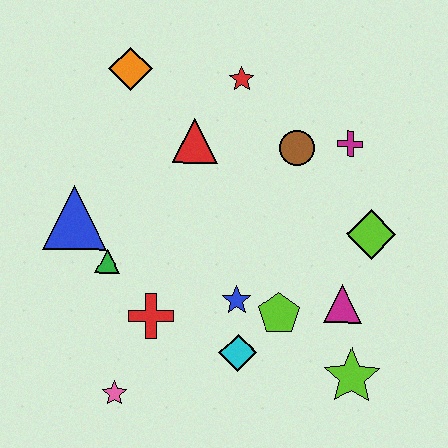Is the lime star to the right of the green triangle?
Yes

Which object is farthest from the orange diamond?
The lime star is farthest from the orange diamond.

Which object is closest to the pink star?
The red cross is closest to the pink star.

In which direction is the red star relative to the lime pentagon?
The red star is above the lime pentagon.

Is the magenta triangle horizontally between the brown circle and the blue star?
No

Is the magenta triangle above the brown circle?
No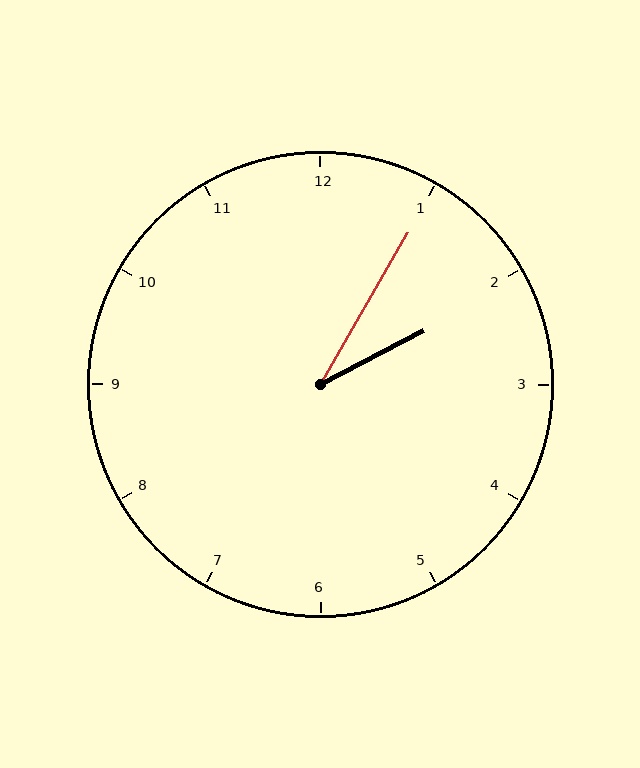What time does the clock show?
2:05.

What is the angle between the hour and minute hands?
Approximately 32 degrees.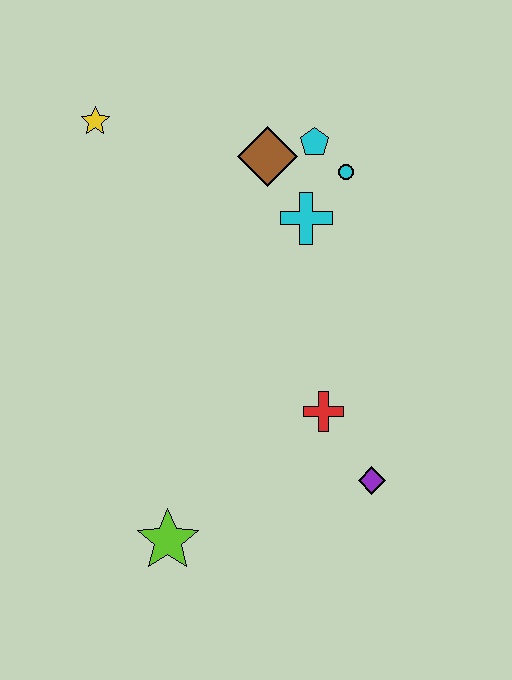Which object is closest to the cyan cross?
The cyan circle is closest to the cyan cross.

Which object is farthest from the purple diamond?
The yellow star is farthest from the purple diamond.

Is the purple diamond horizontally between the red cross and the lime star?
No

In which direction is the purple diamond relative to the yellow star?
The purple diamond is below the yellow star.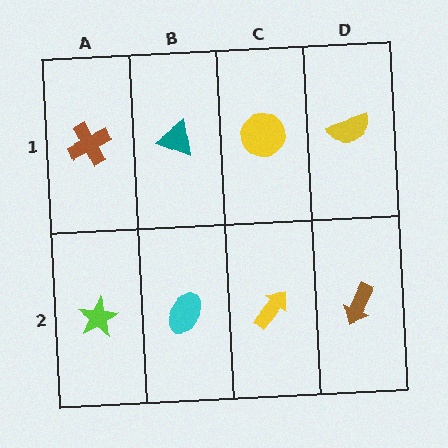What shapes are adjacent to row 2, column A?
A brown cross (row 1, column A), a cyan ellipse (row 2, column B).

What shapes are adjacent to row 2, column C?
A yellow circle (row 1, column C), a cyan ellipse (row 2, column B), a brown arrow (row 2, column D).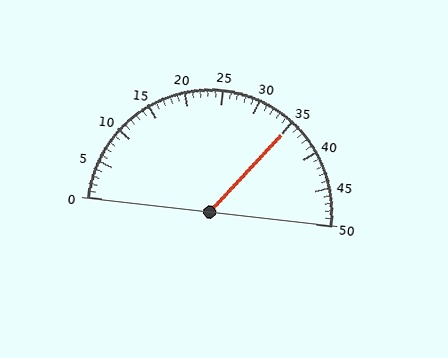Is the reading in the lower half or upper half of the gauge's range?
The reading is in the upper half of the range (0 to 50).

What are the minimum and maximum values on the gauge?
The gauge ranges from 0 to 50.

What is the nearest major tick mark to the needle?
The nearest major tick mark is 35.